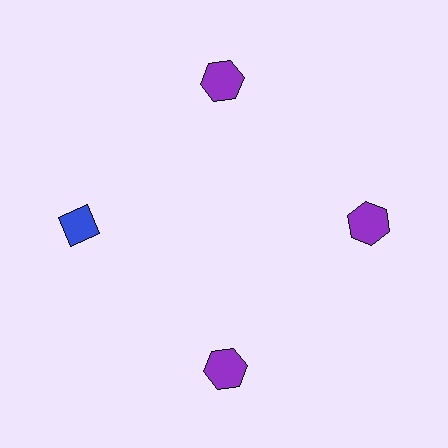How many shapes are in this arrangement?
There are 4 shapes arranged in a ring pattern.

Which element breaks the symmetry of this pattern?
The blue diamond at roughly the 9 o'clock position breaks the symmetry. All other shapes are purple hexagons.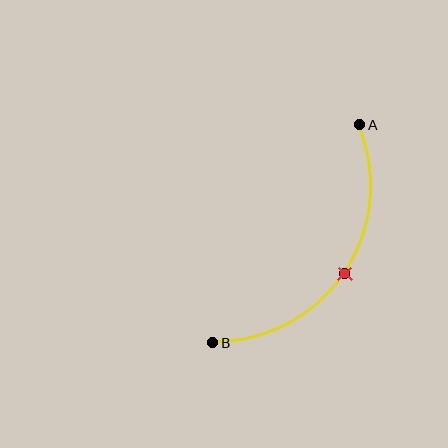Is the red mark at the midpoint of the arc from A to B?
Yes. The red mark lies on the arc at equal arc-length from both A and B — it is the arc midpoint.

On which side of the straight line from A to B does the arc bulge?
The arc bulges below and to the right of the straight line connecting A and B.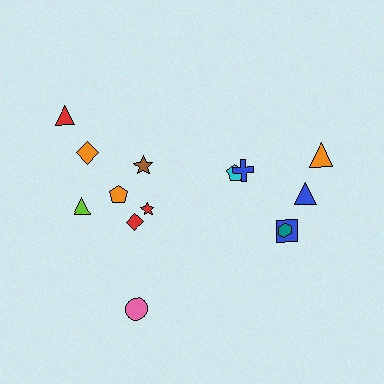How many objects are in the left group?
There are 8 objects.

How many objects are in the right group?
There are 6 objects.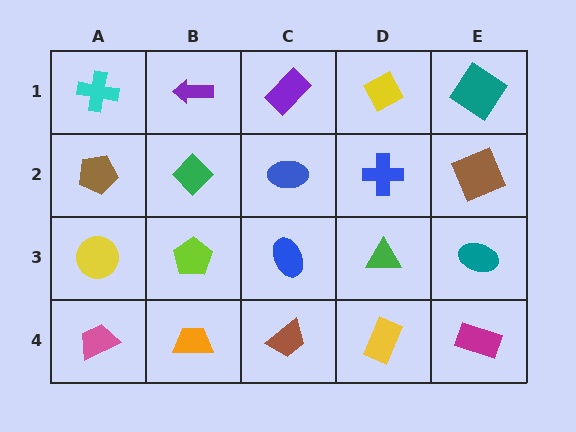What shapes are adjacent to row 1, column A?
A brown pentagon (row 2, column A), a purple arrow (row 1, column B).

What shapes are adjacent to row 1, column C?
A blue ellipse (row 2, column C), a purple arrow (row 1, column B), a yellow diamond (row 1, column D).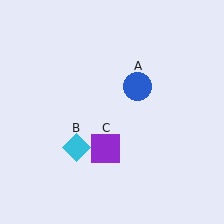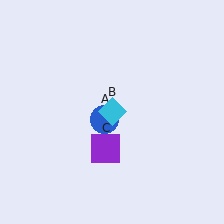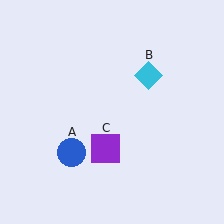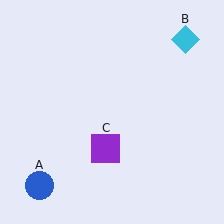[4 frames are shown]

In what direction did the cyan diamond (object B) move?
The cyan diamond (object B) moved up and to the right.